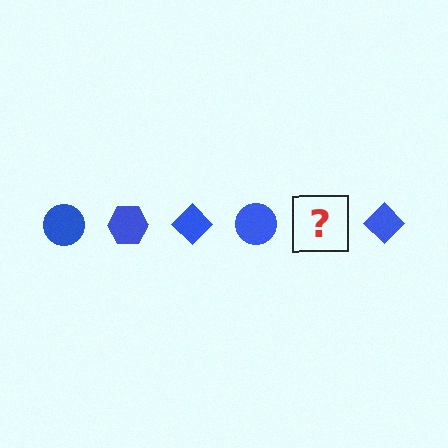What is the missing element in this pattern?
The missing element is a blue hexagon.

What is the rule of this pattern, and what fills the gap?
The rule is that the pattern cycles through circle, hexagon, diamond shapes in blue. The gap should be filled with a blue hexagon.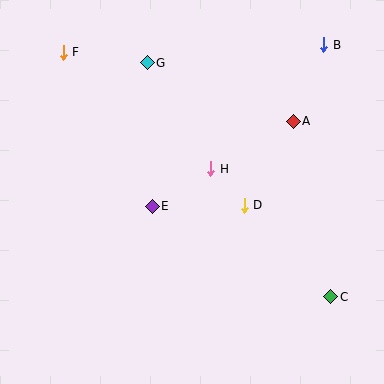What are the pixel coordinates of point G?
Point G is at (147, 63).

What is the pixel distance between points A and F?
The distance between A and F is 240 pixels.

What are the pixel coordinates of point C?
Point C is at (331, 297).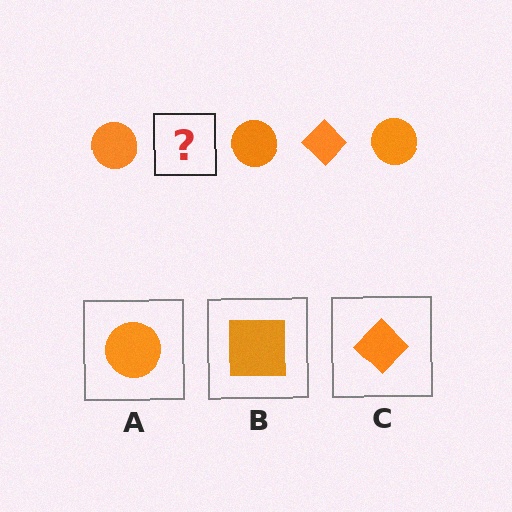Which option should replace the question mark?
Option C.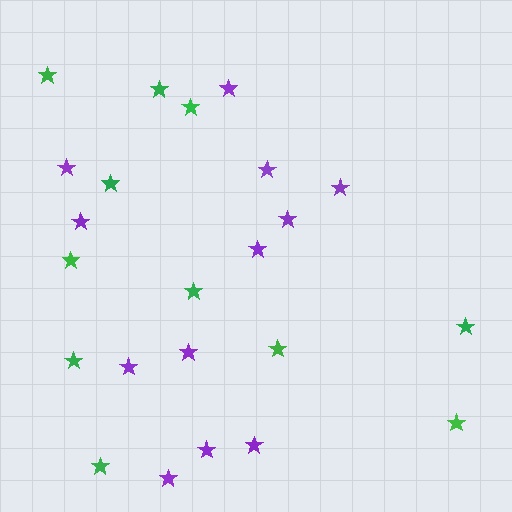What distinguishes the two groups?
There are 2 groups: one group of green stars (11) and one group of purple stars (12).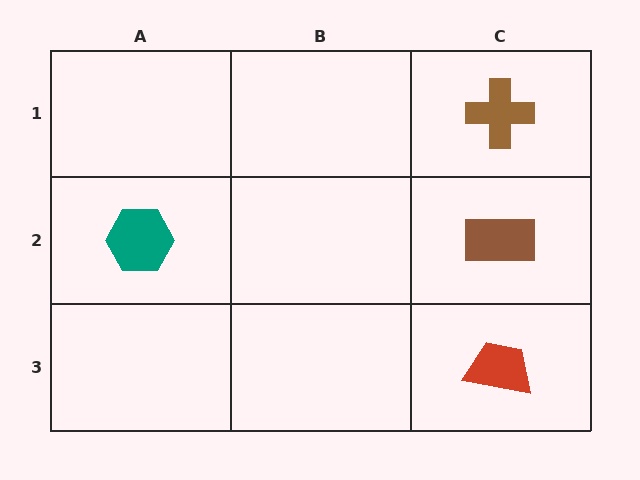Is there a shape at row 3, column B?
No, that cell is empty.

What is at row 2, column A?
A teal hexagon.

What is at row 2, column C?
A brown rectangle.